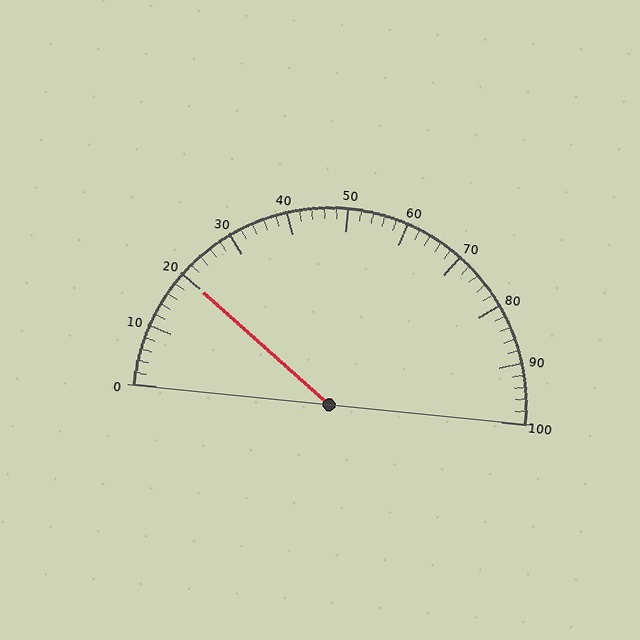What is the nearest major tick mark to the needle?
The nearest major tick mark is 20.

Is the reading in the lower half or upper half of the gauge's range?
The reading is in the lower half of the range (0 to 100).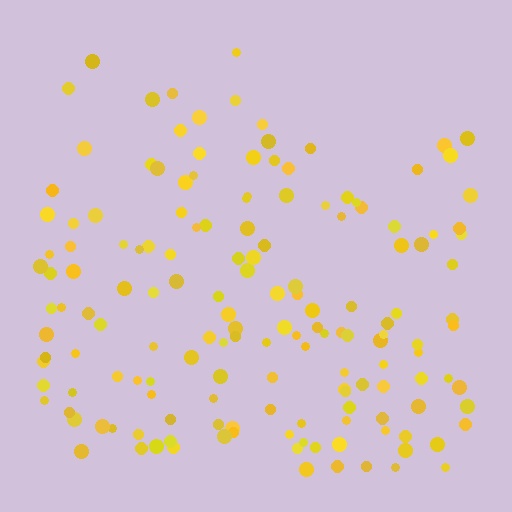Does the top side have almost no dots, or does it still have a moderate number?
Still a moderate number, just noticeably fewer than the bottom.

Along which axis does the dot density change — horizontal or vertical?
Vertical.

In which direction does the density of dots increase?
From top to bottom, with the bottom side densest.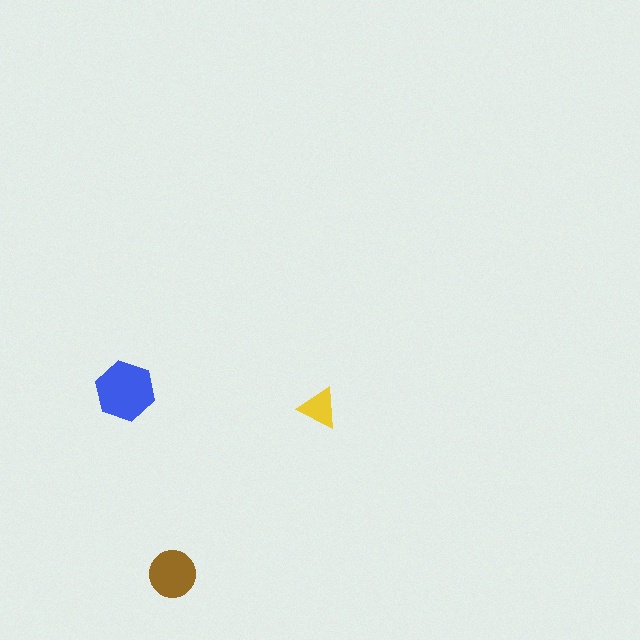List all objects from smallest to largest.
The yellow triangle, the brown circle, the blue hexagon.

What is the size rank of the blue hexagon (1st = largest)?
1st.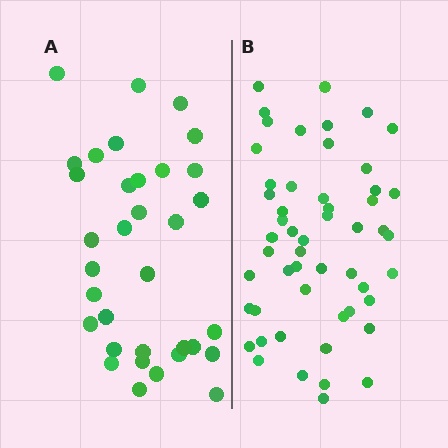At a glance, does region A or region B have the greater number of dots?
Region B (the right region) has more dots.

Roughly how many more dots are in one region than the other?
Region B has approximately 20 more dots than region A.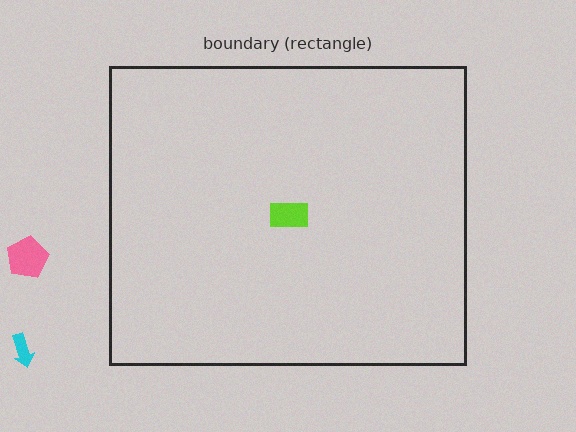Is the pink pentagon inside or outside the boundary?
Outside.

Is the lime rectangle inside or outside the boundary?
Inside.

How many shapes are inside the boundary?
1 inside, 2 outside.